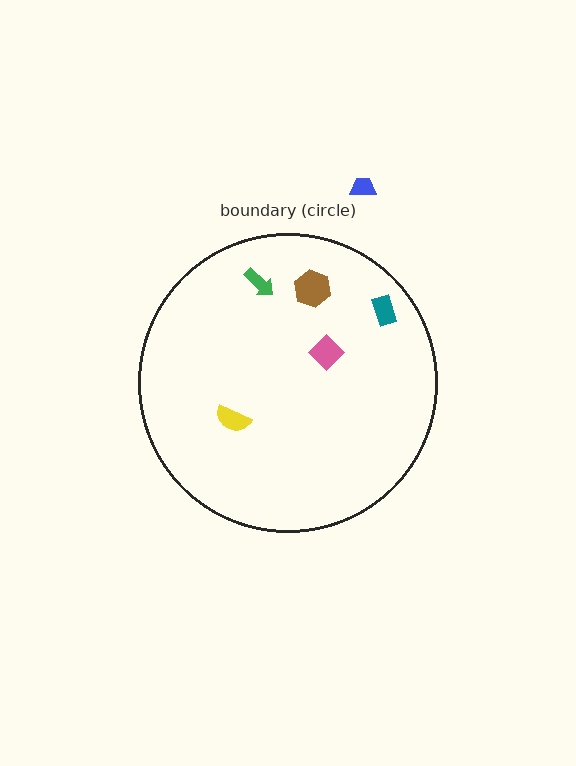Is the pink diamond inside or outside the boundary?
Inside.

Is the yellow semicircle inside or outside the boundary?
Inside.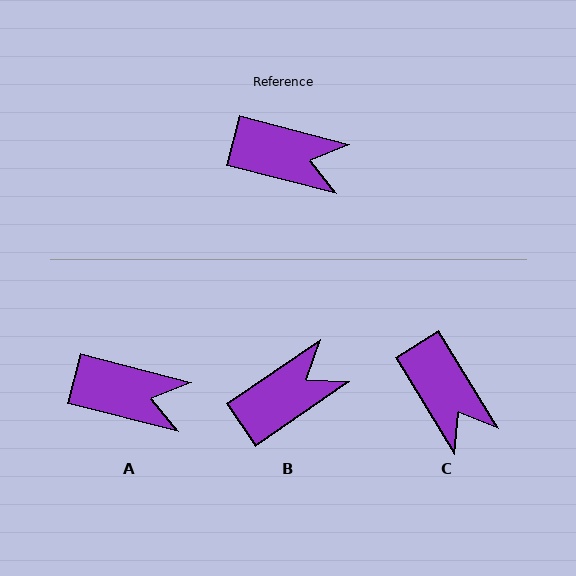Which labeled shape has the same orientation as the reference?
A.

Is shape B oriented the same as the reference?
No, it is off by about 49 degrees.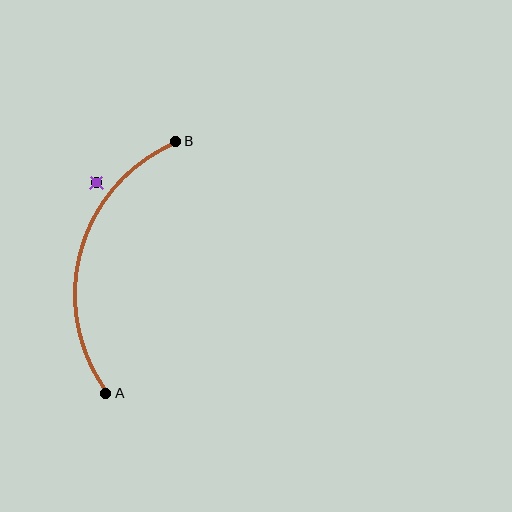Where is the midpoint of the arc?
The arc midpoint is the point on the curve farthest from the straight line joining A and B. It sits to the left of that line.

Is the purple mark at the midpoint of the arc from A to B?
No — the purple mark does not lie on the arc at all. It sits slightly outside the curve.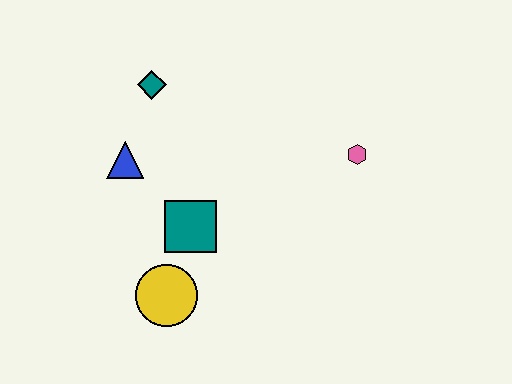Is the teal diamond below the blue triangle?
No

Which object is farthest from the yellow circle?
The pink hexagon is farthest from the yellow circle.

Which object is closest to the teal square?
The yellow circle is closest to the teal square.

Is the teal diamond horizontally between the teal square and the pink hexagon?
No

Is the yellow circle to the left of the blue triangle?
No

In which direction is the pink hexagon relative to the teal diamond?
The pink hexagon is to the right of the teal diamond.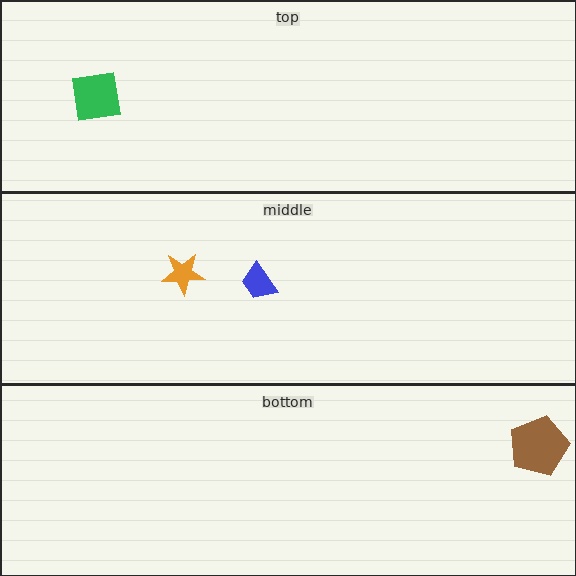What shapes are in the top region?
The green square.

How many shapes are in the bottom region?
1.